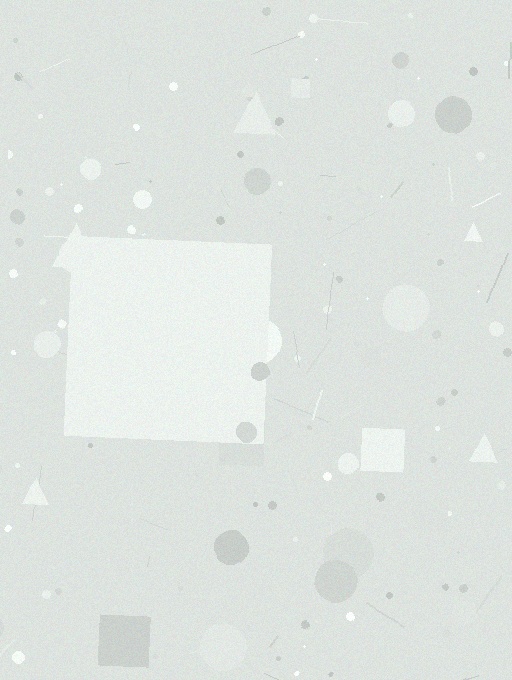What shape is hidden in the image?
A square is hidden in the image.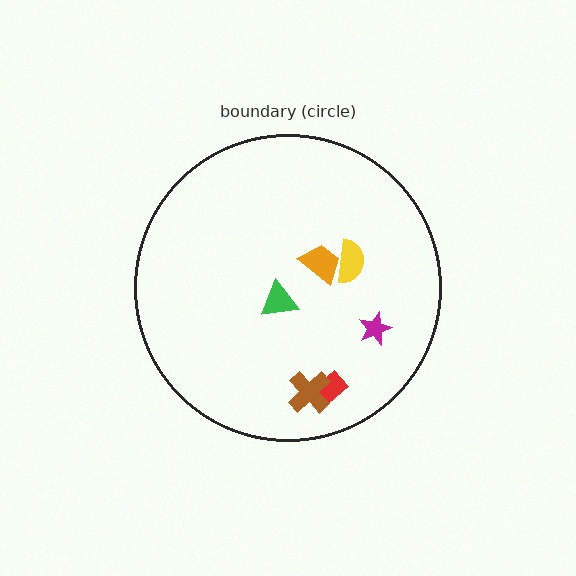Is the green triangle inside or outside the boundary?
Inside.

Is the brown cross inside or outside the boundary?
Inside.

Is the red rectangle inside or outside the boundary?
Inside.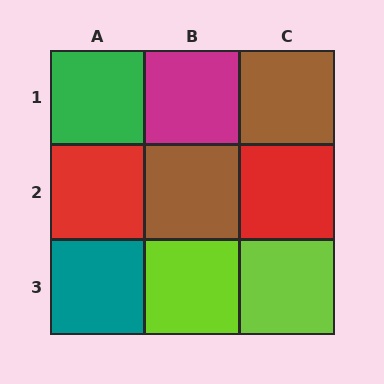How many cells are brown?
2 cells are brown.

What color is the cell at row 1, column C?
Brown.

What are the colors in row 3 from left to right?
Teal, lime, lime.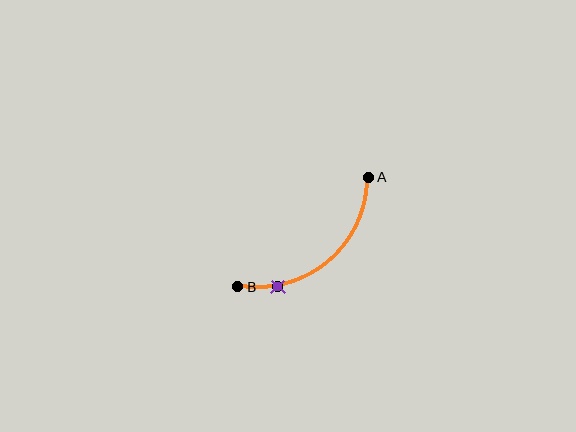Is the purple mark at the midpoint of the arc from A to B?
No. The purple mark lies on the arc but is closer to endpoint B. The arc midpoint would be at the point on the curve equidistant along the arc from both A and B.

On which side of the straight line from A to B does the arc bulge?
The arc bulges below and to the right of the straight line connecting A and B.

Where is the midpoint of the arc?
The arc midpoint is the point on the curve farthest from the straight line joining A and B. It sits below and to the right of that line.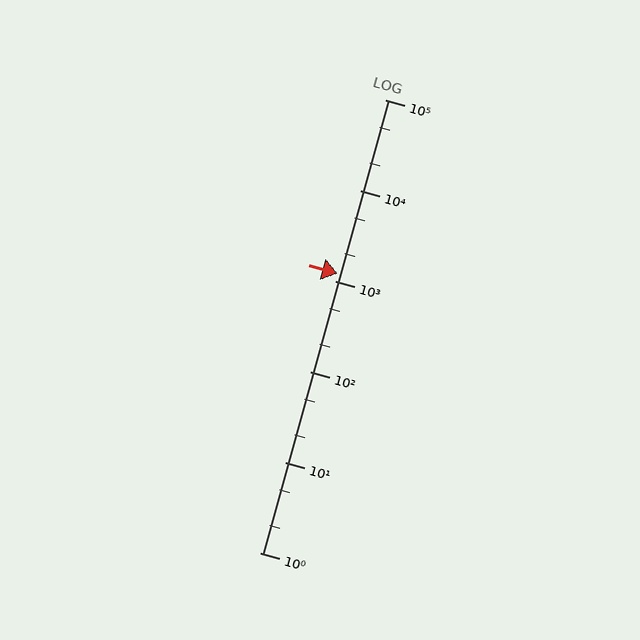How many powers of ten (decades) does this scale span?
The scale spans 5 decades, from 1 to 100000.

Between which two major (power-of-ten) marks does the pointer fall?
The pointer is between 1000 and 10000.